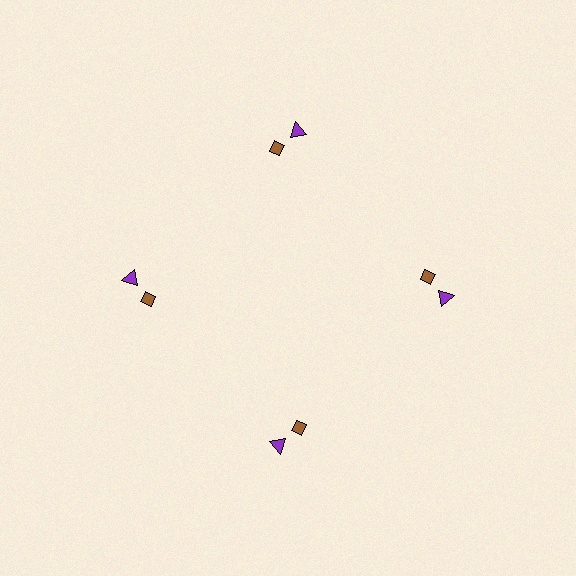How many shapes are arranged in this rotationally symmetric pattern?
There are 8 shapes, arranged in 4 groups of 2.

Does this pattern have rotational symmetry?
Yes, this pattern has 4-fold rotational symmetry. It looks the same after rotating 90 degrees around the center.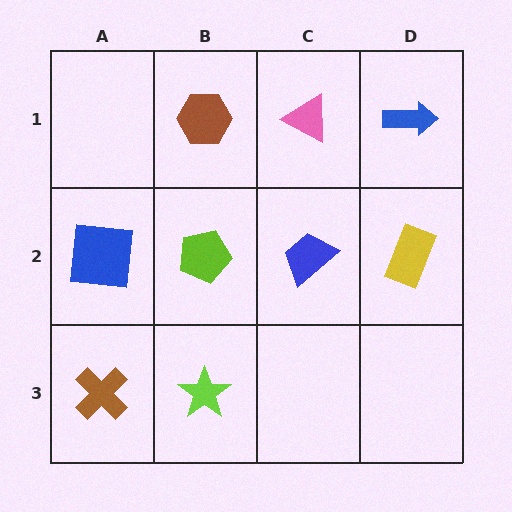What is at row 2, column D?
A yellow rectangle.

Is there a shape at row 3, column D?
No, that cell is empty.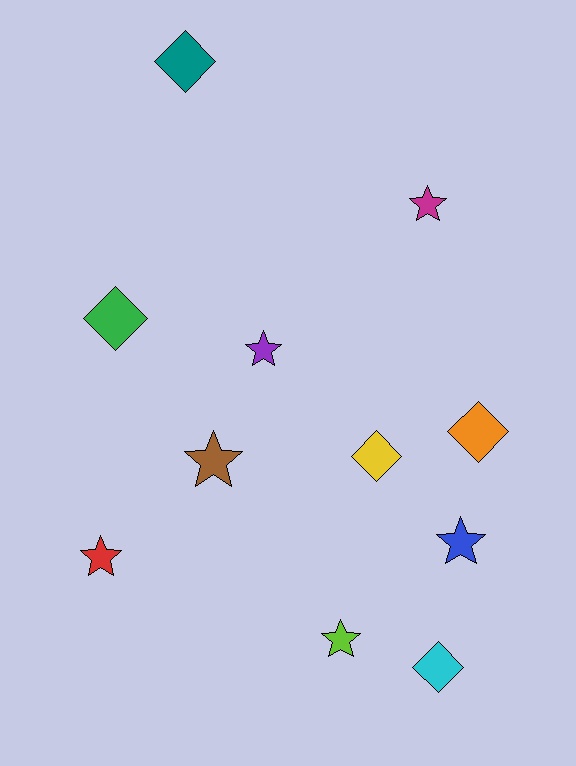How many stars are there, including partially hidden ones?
There are 6 stars.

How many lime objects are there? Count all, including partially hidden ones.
There is 1 lime object.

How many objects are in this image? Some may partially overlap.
There are 11 objects.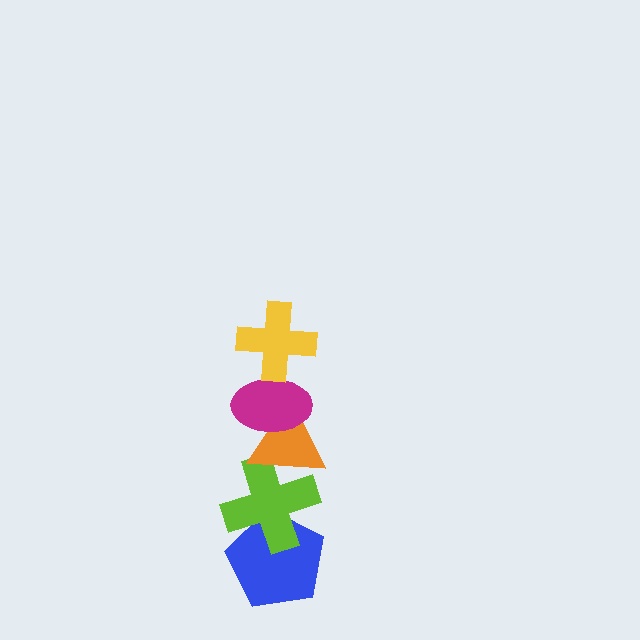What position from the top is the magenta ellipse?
The magenta ellipse is 2nd from the top.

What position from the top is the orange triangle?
The orange triangle is 3rd from the top.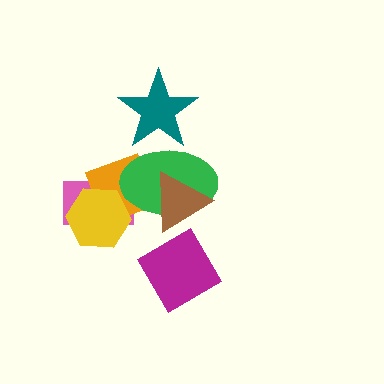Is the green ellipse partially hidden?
Yes, it is partially covered by another shape.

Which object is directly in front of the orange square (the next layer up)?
The green ellipse is directly in front of the orange square.